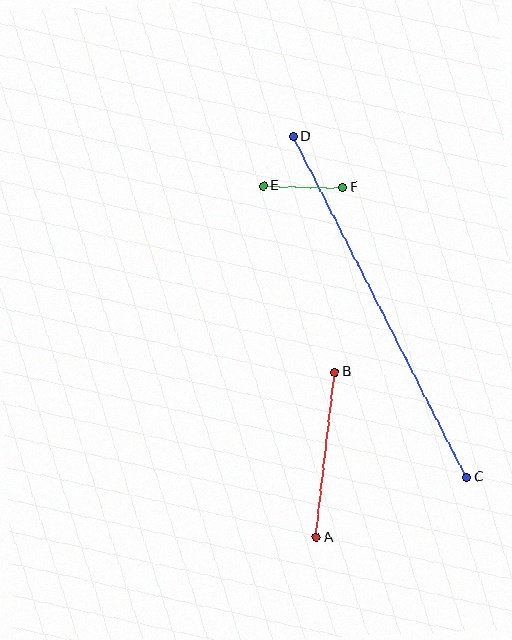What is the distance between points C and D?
The distance is approximately 382 pixels.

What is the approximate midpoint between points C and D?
The midpoint is at approximately (380, 307) pixels.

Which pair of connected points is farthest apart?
Points C and D are farthest apart.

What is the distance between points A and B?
The distance is approximately 167 pixels.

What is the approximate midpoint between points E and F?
The midpoint is at approximately (303, 187) pixels.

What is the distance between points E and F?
The distance is approximately 80 pixels.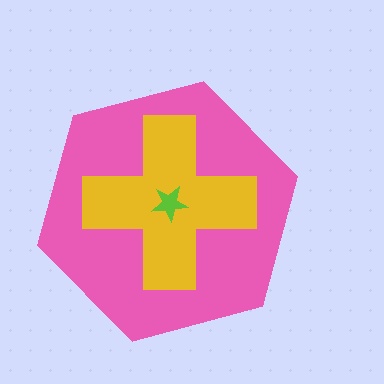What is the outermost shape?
The pink hexagon.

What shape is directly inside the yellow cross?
The lime star.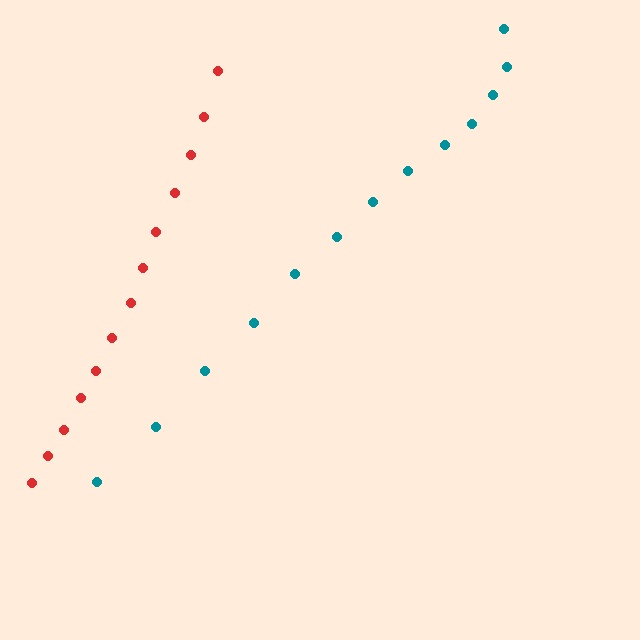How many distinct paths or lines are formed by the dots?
There are 2 distinct paths.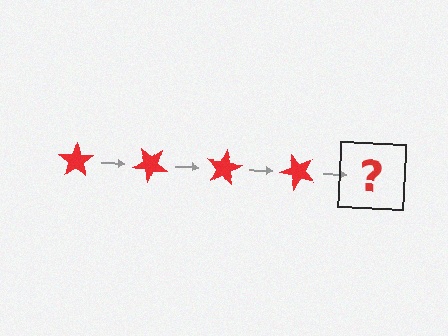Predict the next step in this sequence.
The next step is a red star rotated 160 degrees.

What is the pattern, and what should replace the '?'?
The pattern is that the star rotates 40 degrees each step. The '?' should be a red star rotated 160 degrees.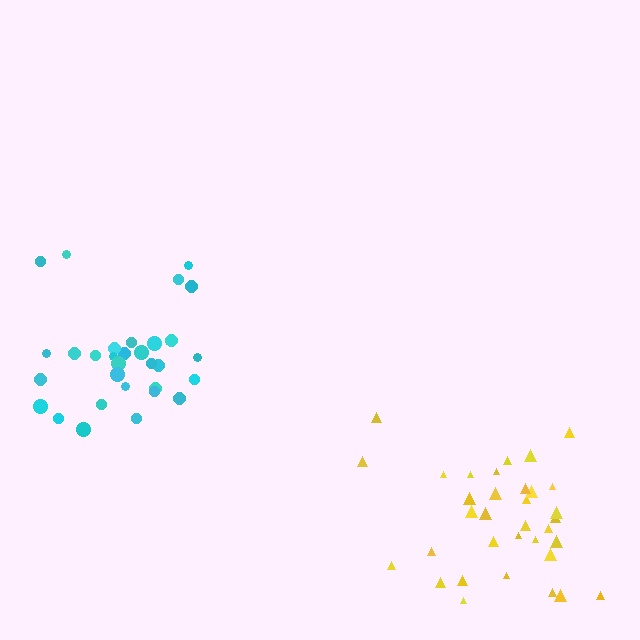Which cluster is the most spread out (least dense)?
Yellow.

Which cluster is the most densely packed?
Cyan.